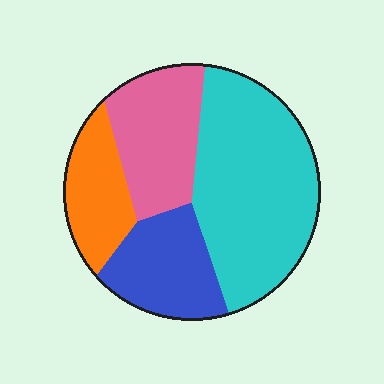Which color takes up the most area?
Cyan, at roughly 45%.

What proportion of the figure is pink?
Pink covers around 20% of the figure.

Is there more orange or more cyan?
Cyan.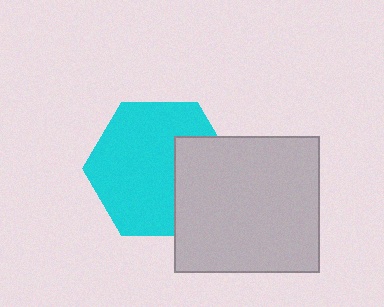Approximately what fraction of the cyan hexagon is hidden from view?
Roughly 30% of the cyan hexagon is hidden behind the light gray rectangle.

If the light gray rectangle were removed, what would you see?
You would see the complete cyan hexagon.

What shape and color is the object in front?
The object in front is a light gray rectangle.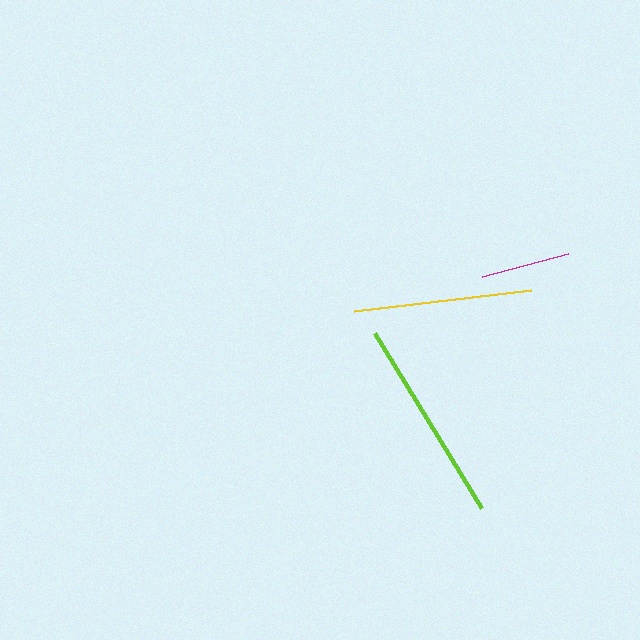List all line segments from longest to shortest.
From longest to shortest: lime, yellow, magenta.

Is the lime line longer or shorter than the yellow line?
The lime line is longer than the yellow line.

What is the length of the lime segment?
The lime segment is approximately 205 pixels long.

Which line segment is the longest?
The lime line is the longest at approximately 205 pixels.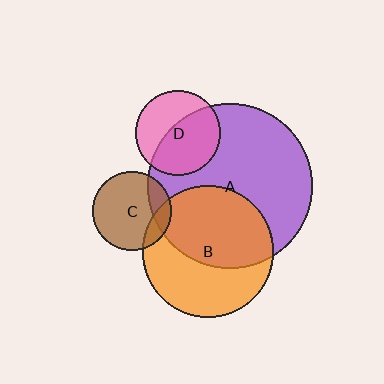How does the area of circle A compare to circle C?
Approximately 4.3 times.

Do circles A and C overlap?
Yes.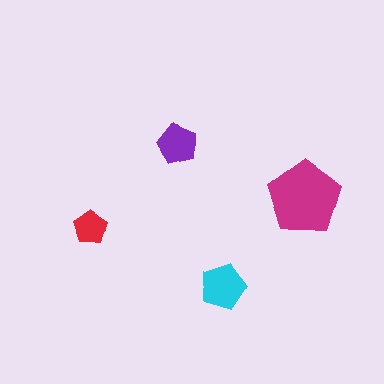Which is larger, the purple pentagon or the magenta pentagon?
The magenta one.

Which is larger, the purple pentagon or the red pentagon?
The purple one.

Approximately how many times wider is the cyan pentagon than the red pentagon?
About 1.5 times wider.